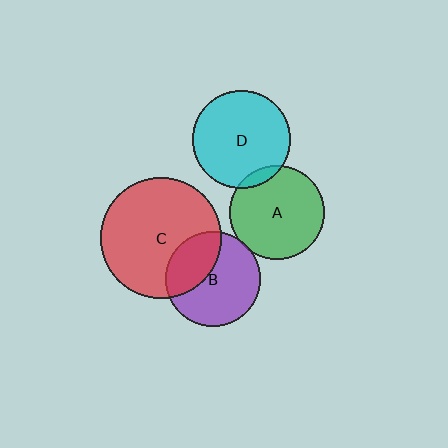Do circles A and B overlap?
Yes.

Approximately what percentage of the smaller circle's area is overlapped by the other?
Approximately 5%.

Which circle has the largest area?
Circle C (red).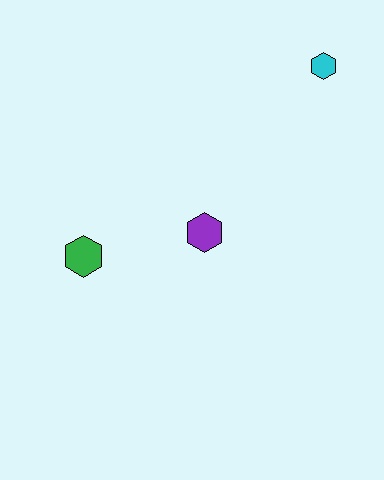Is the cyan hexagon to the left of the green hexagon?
No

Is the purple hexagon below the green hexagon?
No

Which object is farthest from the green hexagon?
The cyan hexagon is farthest from the green hexagon.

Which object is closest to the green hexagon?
The purple hexagon is closest to the green hexagon.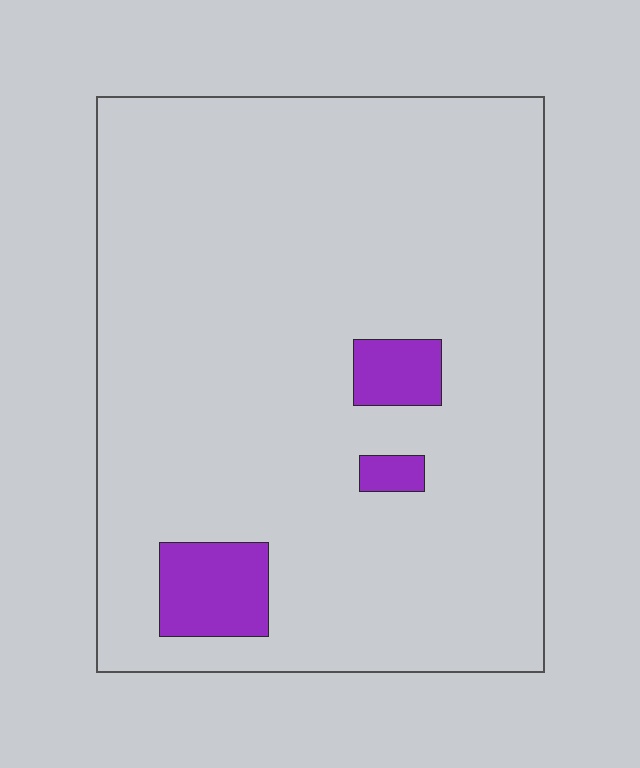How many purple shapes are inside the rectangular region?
3.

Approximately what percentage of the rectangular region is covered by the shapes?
Approximately 5%.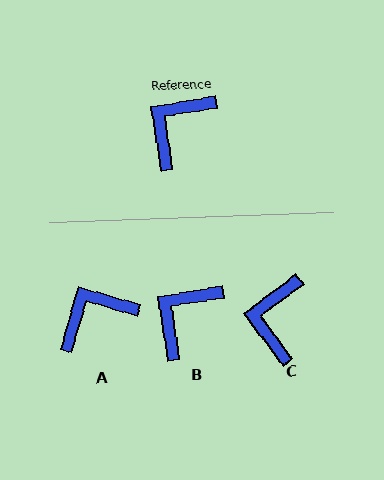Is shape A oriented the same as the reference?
No, it is off by about 25 degrees.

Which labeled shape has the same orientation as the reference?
B.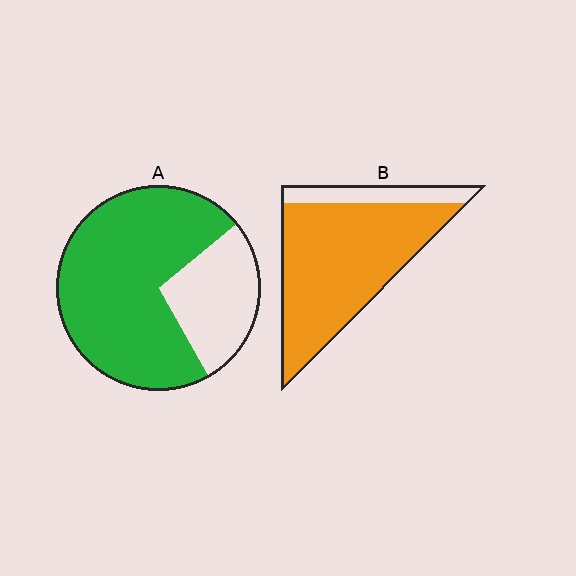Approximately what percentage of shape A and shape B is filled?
A is approximately 70% and B is approximately 85%.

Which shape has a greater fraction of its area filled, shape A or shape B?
Shape B.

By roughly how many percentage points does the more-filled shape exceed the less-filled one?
By roughly 10 percentage points (B over A).